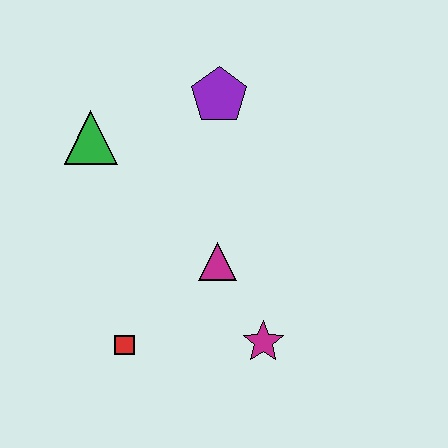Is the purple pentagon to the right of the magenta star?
No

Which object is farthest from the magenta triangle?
The green triangle is farthest from the magenta triangle.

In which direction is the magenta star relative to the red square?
The magenta star is to the right of the red square.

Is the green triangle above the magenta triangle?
Yes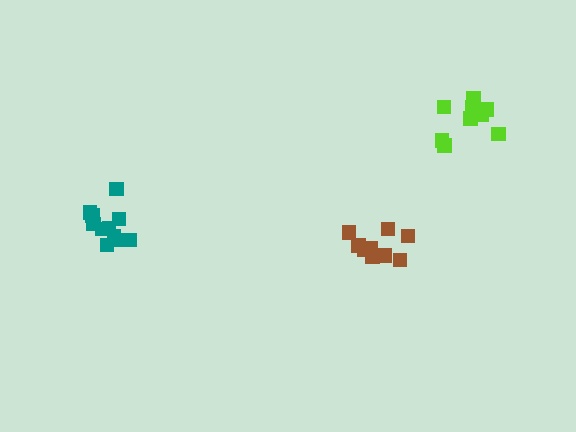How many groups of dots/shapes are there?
There are 3 groups.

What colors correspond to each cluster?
The clusters are colored: lime, brown, teal.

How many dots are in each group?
Group 1: 9 dots, Group 2: 9 dots, Group 3: 11 dots (29 total).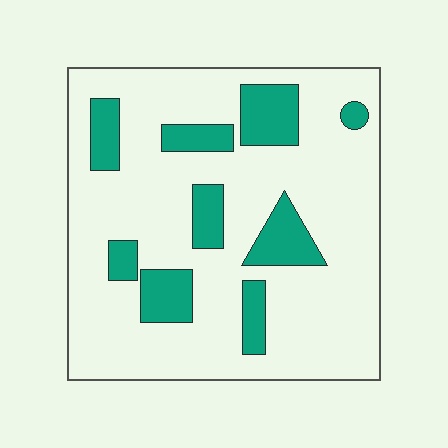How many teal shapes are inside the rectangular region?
9.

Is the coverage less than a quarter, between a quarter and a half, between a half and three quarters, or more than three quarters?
Less than a quarter.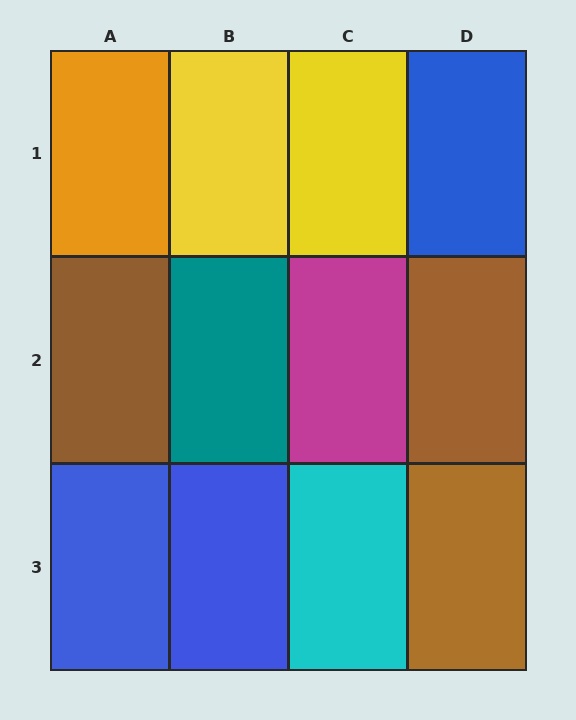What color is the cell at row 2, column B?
Teal.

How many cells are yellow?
2 cells are yellow.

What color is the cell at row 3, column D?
Brown.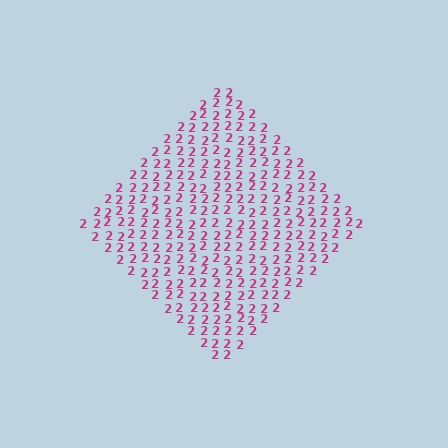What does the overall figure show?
The overall figure shows a diamond.